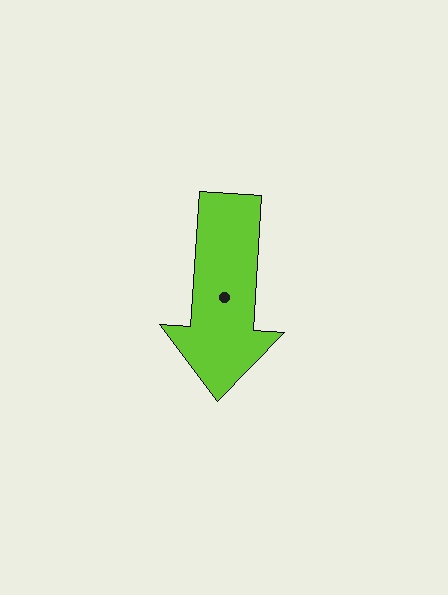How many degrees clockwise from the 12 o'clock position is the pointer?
Approximately 184 degrees.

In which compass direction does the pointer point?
South.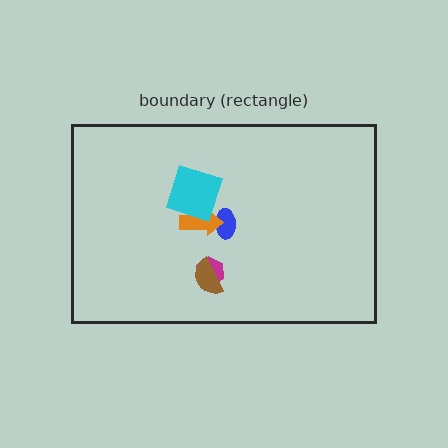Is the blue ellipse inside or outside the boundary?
Inside.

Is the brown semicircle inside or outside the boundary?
Inside.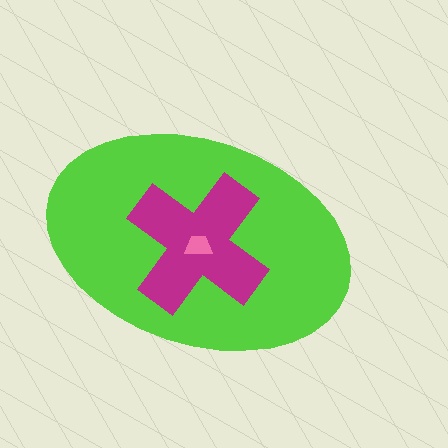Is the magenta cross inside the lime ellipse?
Yes.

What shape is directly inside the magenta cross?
The pink trapezoid.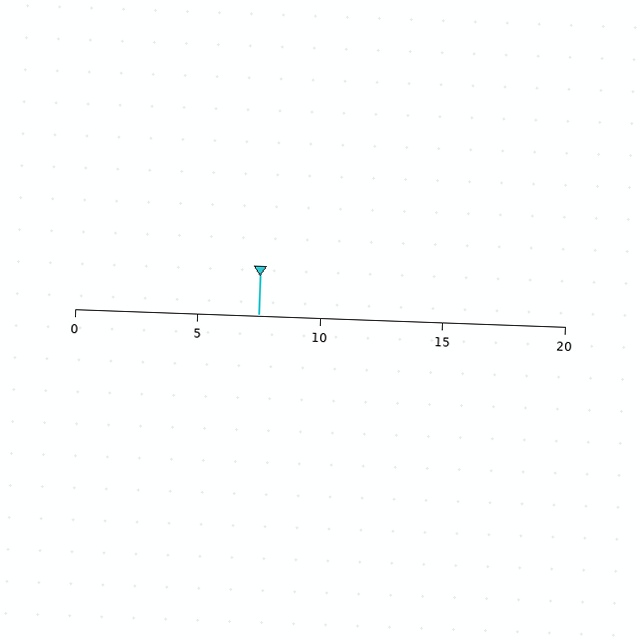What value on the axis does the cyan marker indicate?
The marker indicates approximately 7.5.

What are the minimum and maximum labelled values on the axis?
The axis runs from 0 to 20.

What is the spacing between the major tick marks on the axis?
The major ticks are spaced 5 apart.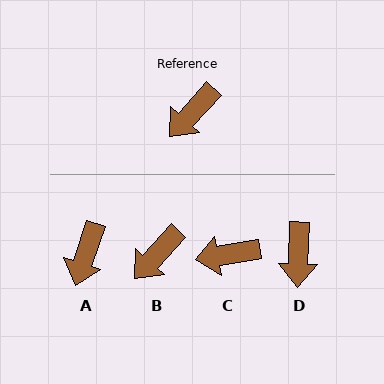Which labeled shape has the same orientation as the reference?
B.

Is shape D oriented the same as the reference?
No, it is off by about 41 degrees.